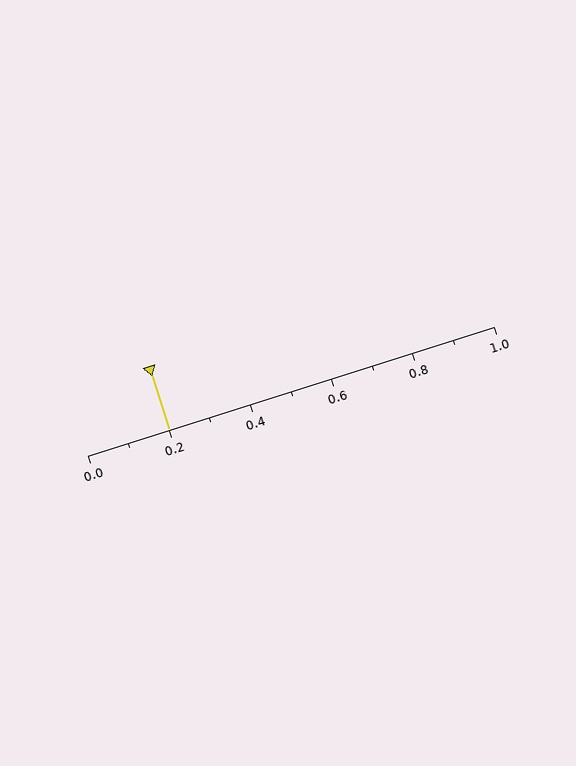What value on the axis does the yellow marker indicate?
The marker indicates approximately 0.2.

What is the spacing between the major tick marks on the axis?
The major ticks are spaced 0.2 apart.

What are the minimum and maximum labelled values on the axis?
The axis runs from 0.0 to 1.0.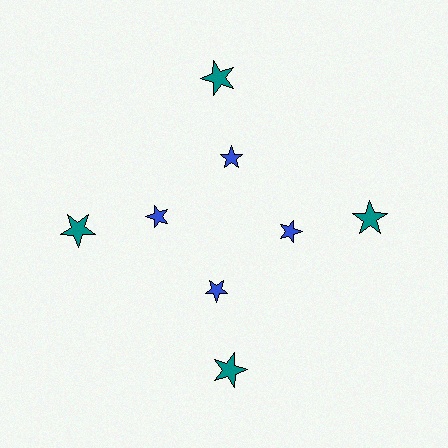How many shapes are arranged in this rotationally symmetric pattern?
There are 8 shapes, arranged in 4 groups of 2.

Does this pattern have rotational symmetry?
Yes, this pattern has 4-fold rotational symmetry. It looks the same after rotating 90 degrees around the center.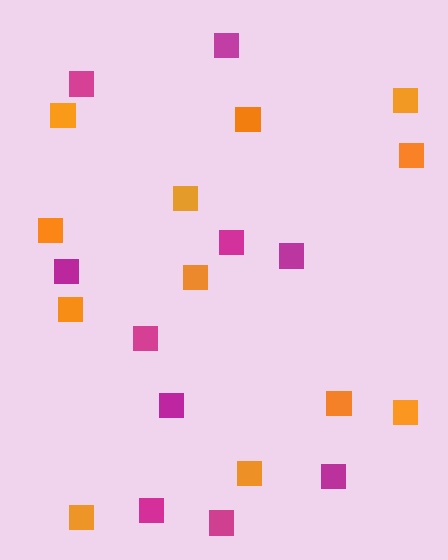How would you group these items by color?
There are 2 groups: one group of magenta squares (10) and one group of orange squares (12).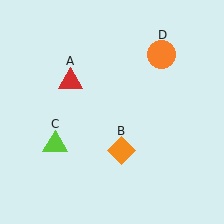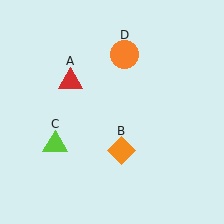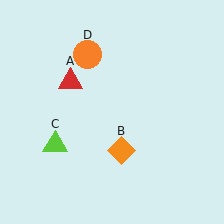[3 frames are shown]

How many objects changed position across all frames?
1 object changed position: orange circle (object D).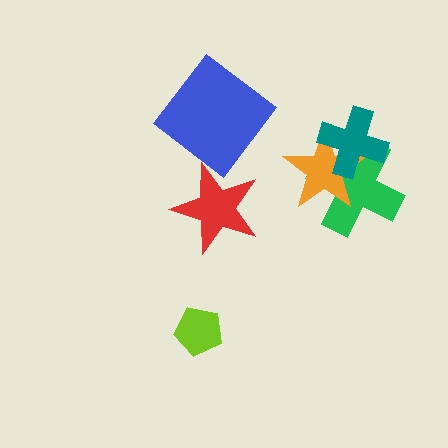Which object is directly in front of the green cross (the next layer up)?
The orange star is directly in front of the green cross.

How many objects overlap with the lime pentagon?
0 objects overlap with the lime pentagon.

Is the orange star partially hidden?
Yes, it is partially covered by another shape.